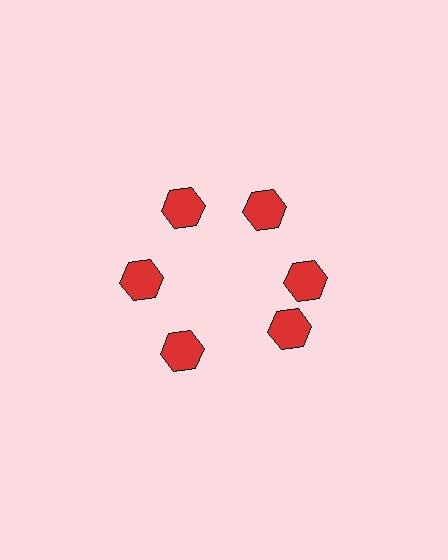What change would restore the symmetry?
The symmetry would be restored by rotating it back into even spacing with its neighbors so that all 6 hexagons sit at equal angles and equal distance from the center.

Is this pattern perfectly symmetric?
No. The 6 red hexagons are arranged in a ring, but one element near the 5 o'clock position is rotated out of alignment along the ring, breaking the 6-fold rotational symmetry.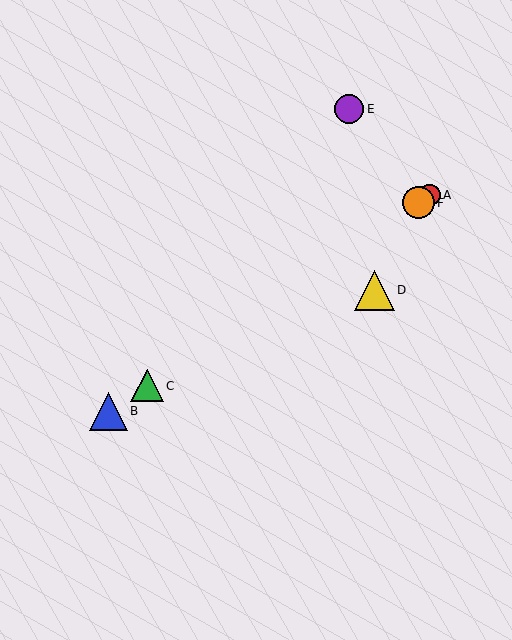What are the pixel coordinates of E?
Object E is at (349, 109).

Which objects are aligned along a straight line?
Objects A, B, C, F are aligned along a straight line.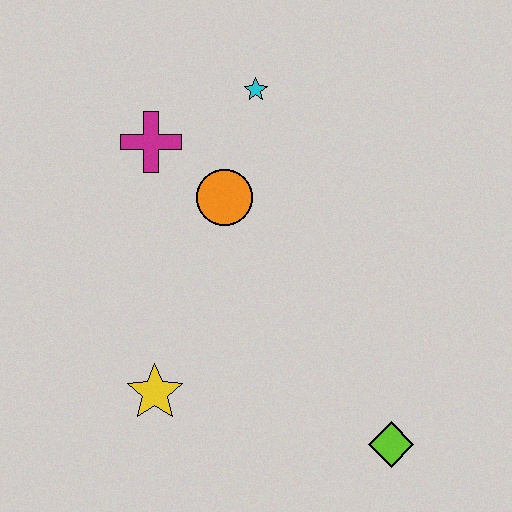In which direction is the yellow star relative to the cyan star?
The yellow star is below the cyan star.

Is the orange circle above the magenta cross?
No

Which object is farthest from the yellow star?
The cyan star is farthest from the yellow star.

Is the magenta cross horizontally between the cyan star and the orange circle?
No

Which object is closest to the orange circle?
The magenta cross is closest to the orange circle.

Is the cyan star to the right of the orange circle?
Yes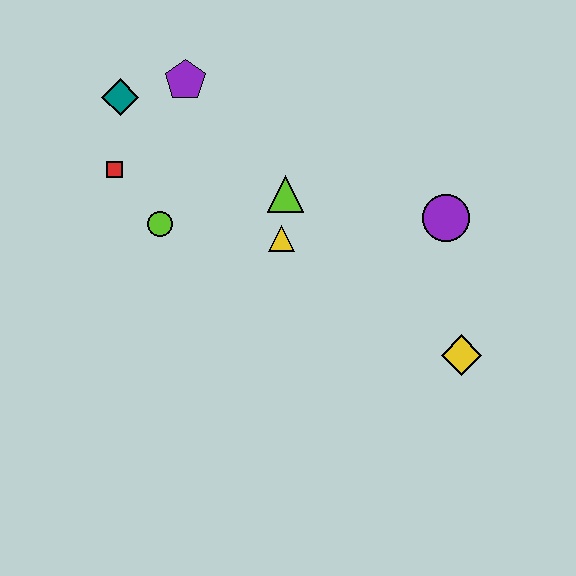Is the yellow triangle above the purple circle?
No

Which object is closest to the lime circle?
The red square is closest to the lime circle.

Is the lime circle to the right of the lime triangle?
No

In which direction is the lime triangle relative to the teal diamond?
The lime triangle is to the right of the teal diamond.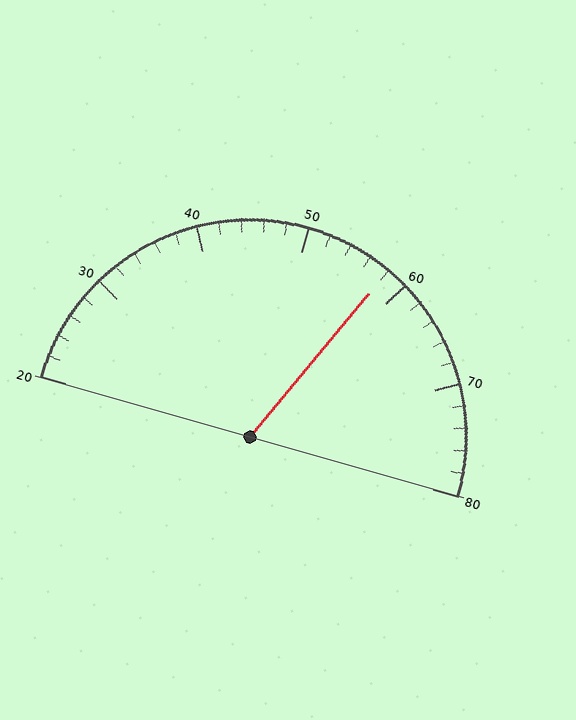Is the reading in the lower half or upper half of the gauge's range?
The reading is in the upper half of the range (20 to 80).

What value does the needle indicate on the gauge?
The needle indicates approximately 58.